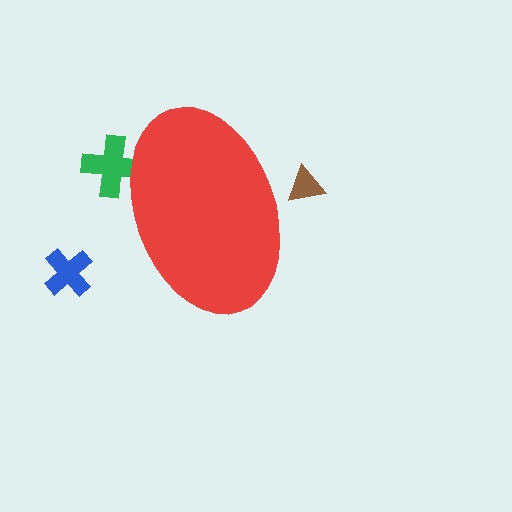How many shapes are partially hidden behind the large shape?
2 shapes are partially hidden.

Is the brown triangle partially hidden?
Yes, the brown triangle is partially hidden behind the red ellipse.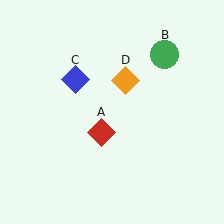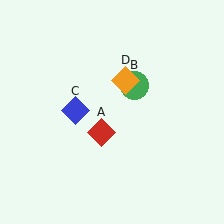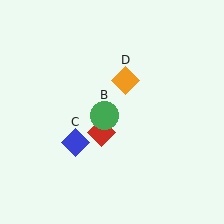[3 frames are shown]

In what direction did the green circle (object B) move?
The green circle (object B) moved down and to the left.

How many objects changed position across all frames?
2 objects changed position: green circle (object B), blue diamond (object C).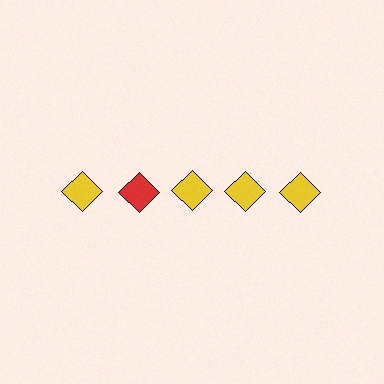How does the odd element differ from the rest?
It has a different color: red instead of yellow.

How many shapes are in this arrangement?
There are 5 shapes arranged in a grid pattern.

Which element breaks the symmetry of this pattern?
The red diamond in the top row, second from left column breaks the symmetry. All other shapes are yellow diamonds.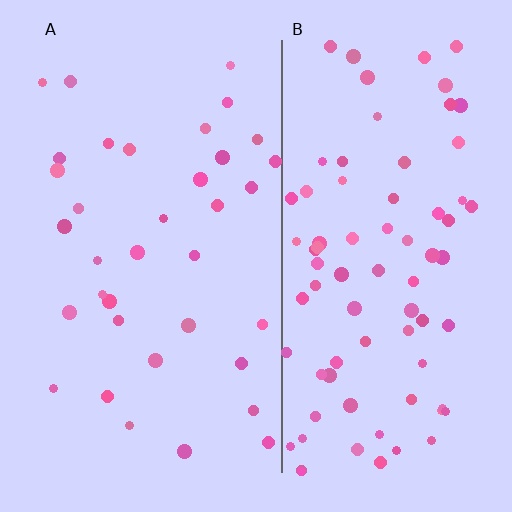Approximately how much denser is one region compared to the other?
Approximately 2.3× — region B over region A.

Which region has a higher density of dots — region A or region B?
B (the right).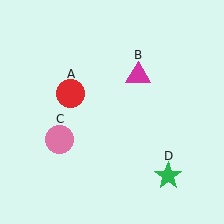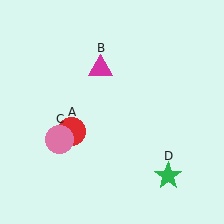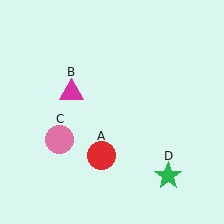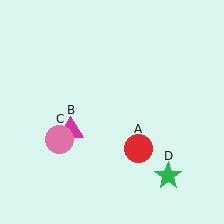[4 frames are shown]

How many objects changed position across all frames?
2 objects changed position: red circle (object A), magenta triangle (object B).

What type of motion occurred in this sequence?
The red circle (object A), magenta triangle (object B) rotated counterclockwise around the center of the scene.